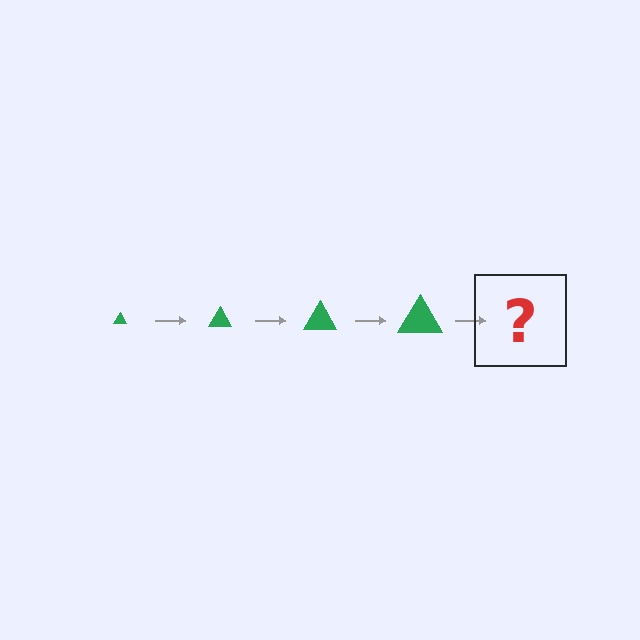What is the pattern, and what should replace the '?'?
The pattern is that the triangle gets progressively larger each step. The '?' should be a green triangle, larger than the previous one.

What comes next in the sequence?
The next element should be a green triangle, larger than the previous one.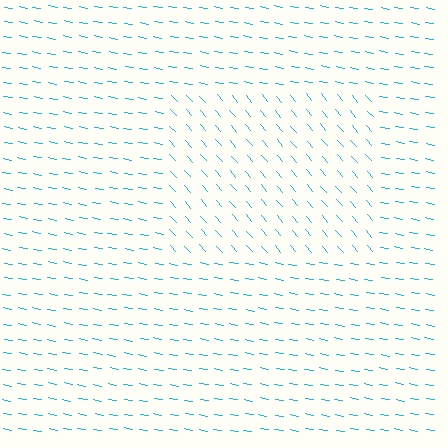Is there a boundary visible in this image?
Yes, there is a texture boundary formed by a change in line orientation.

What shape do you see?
I see a rectangle.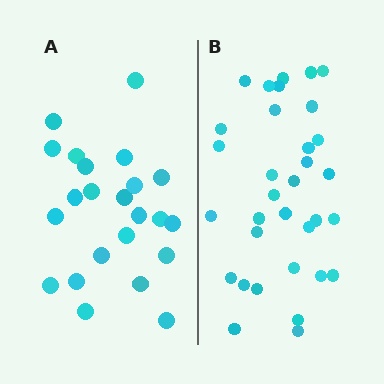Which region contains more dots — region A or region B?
Region B (the right region) has more dots.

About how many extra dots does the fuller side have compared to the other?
Region B has roughly 10 or so more dots than region A.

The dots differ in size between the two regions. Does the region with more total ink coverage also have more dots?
No. Region A has more total ink coverage because its dots are larger, but region B actually contains more individual dots. Total area can be misleading — the number of items is what matters here.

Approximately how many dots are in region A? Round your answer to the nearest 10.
About 20 dots. (The exact count is 23, which rounds to 20.)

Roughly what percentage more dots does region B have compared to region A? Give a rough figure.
About 45% more.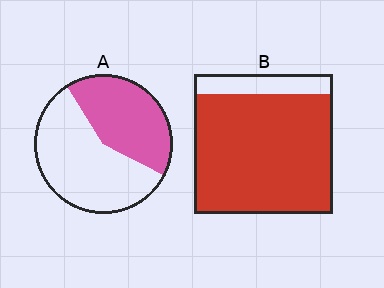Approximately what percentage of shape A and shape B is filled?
A is approximately 40% and B is approximately 85%.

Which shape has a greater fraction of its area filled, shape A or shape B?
Shape B.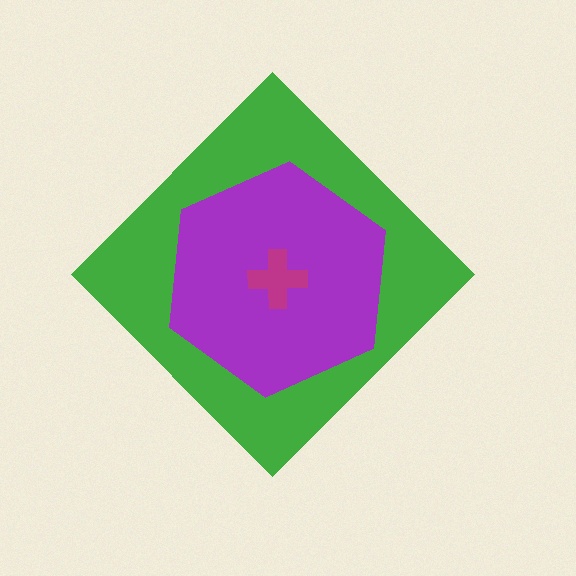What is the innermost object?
The magenta cross.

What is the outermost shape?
The green diamond.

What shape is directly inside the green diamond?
The purple hexagon.